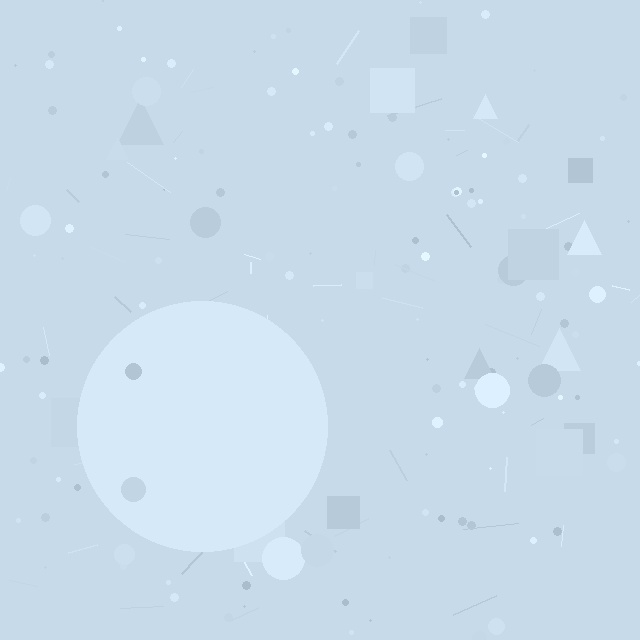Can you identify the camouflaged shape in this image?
The camouflaged shape is a circle.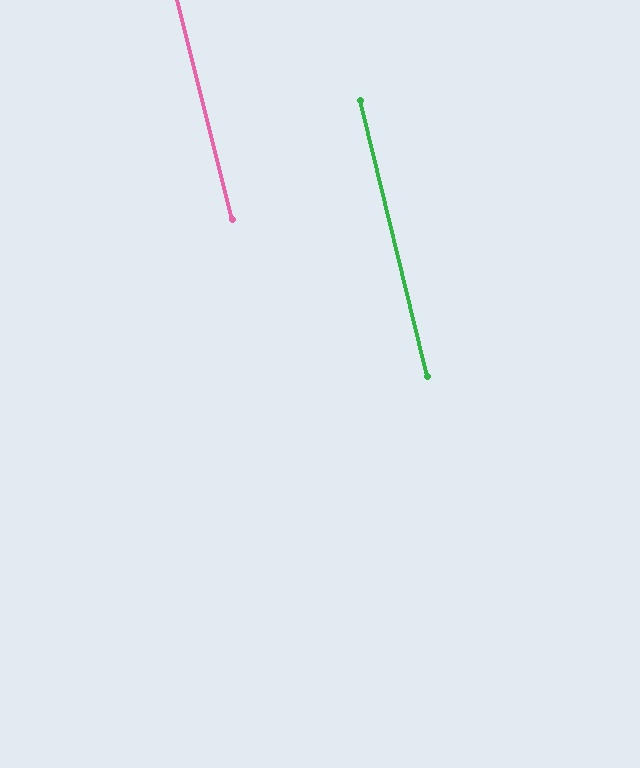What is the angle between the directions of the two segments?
Approximately 1 degree.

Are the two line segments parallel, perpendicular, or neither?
Parallel — their directions differ by only 0.5°.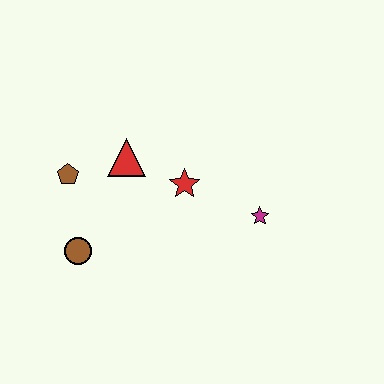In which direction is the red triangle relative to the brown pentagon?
The red triangle is to the right of the brown pentagon.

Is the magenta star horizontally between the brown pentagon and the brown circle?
No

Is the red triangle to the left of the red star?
Yes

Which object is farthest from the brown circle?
The magenta star is farthest from the brown circle.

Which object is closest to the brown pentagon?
The red triangle is closest to the brown pentagon.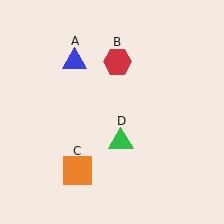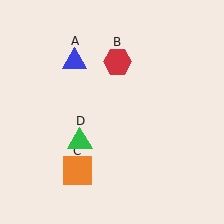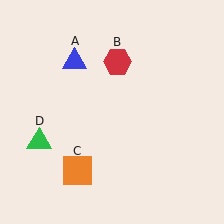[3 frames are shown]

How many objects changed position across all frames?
1 object changed position: green triangle (object D).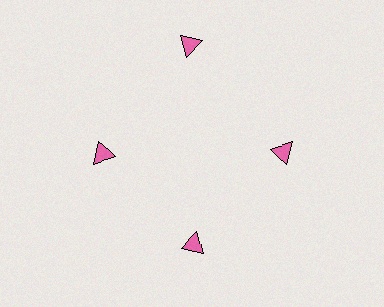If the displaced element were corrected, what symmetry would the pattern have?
It would have 4-fold rotational symmetry — the pattern would map onto itself every 90 degrees.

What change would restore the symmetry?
The symmetry would be restored by moving it inward, back onto the ring so that all 4 triangles sit at equal angles and equal distance from the center.